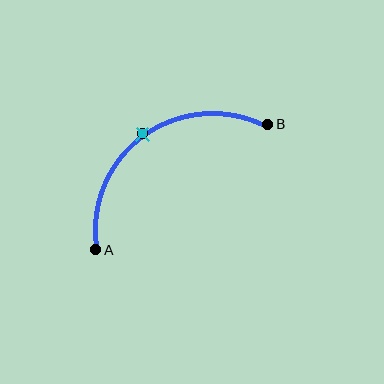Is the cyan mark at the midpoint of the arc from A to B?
Yes. The cyan mark lies on the arc at equal arc-length from both A and B — it is the arc midpoint.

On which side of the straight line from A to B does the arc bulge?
The arc bulges above and to the left of the straight line connecting A and B.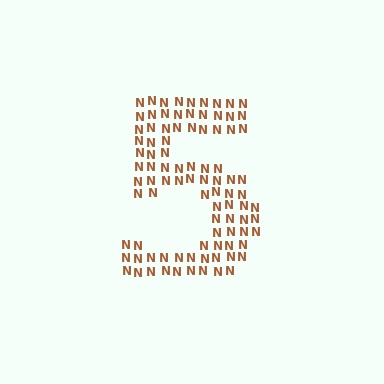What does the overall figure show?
The overall figure shows the digit 5.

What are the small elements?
The small elements are letter N's.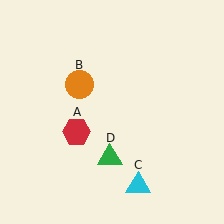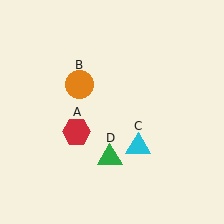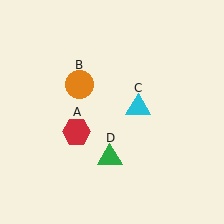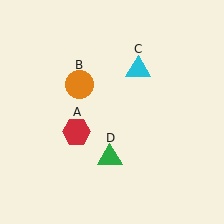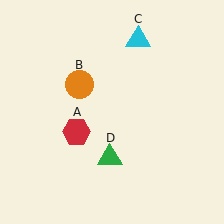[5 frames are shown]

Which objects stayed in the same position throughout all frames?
Red hexagon (object A) and orange circle (object B) and green triangle (object D) remained stationary.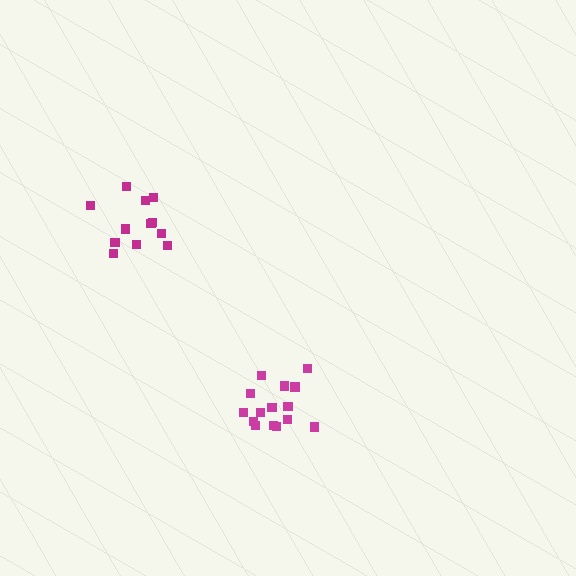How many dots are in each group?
Group 1: 16 dots, Group 2: 13 dots (29 total).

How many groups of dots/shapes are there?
There are 2 groups.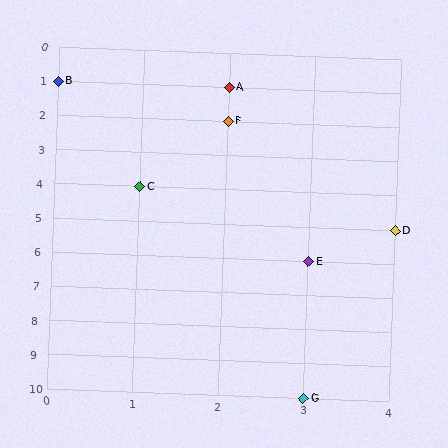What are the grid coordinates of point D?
Point D is at grid coordinates (4, 5).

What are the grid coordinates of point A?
Point A is at grid coordinates (2, 1).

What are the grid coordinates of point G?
Point G is at grid coordinates (3, 10).